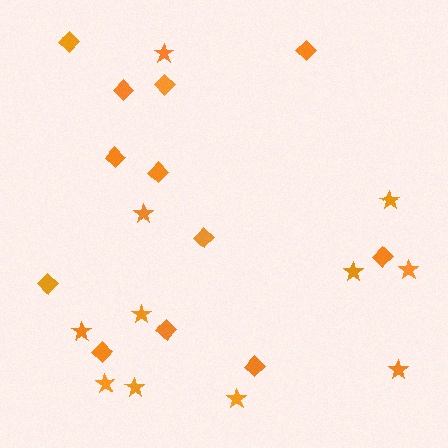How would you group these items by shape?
There are 2 groups: one group of diamonds (12) and one group of stars (11).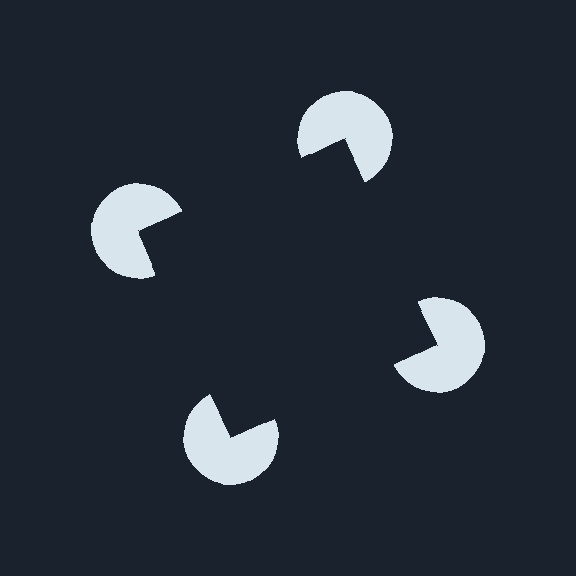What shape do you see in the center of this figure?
An illusory square — its edges are inferred from the aligned wedge cuts in the pac-man discs, not physically drawn.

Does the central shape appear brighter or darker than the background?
It typically appears slightly darker than the background, even though no actual brightness change is drawn.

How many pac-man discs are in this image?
There are 4 — one at each vertex of the illusory square.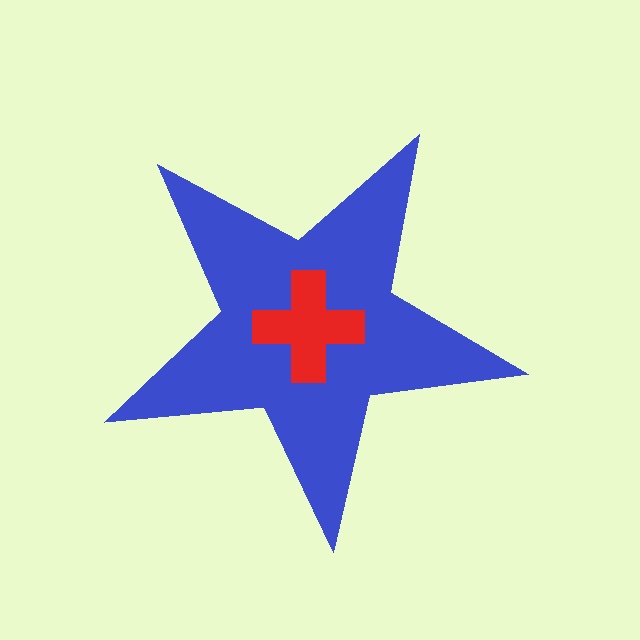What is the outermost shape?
The blue star.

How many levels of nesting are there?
2.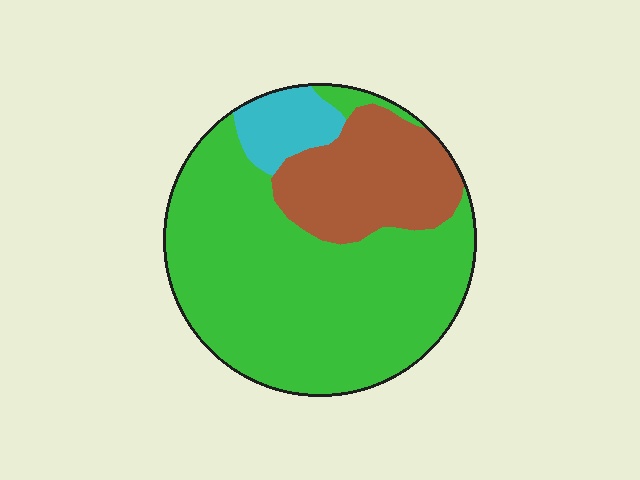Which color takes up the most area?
Green, at roughly 70%.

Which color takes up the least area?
Cyan, at roughly 10%.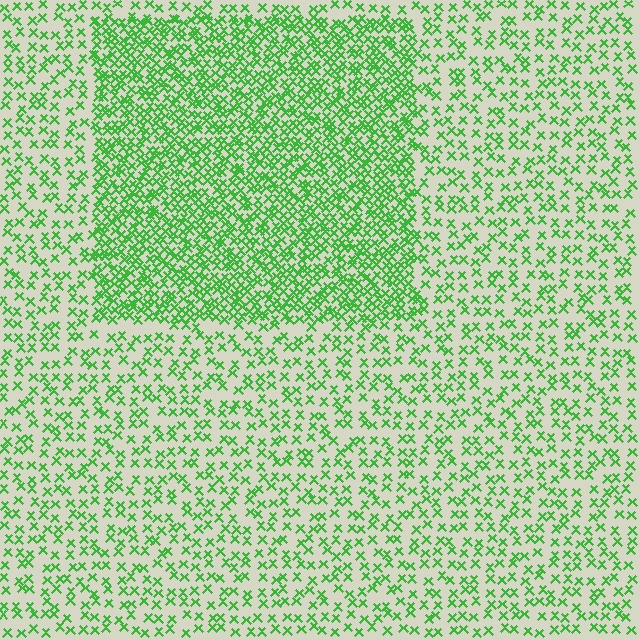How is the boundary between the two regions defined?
The boundary is defined by a change in element density (approximately 2.3x ratio). All elements are the same color, size, and shape.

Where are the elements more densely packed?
The elements are more densely packed inside the rectangle boundary.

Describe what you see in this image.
The image contains small green elements arranged at two different densities. A rectangle-shaped region is visible where the elements are more densely packed than the surrounding area.